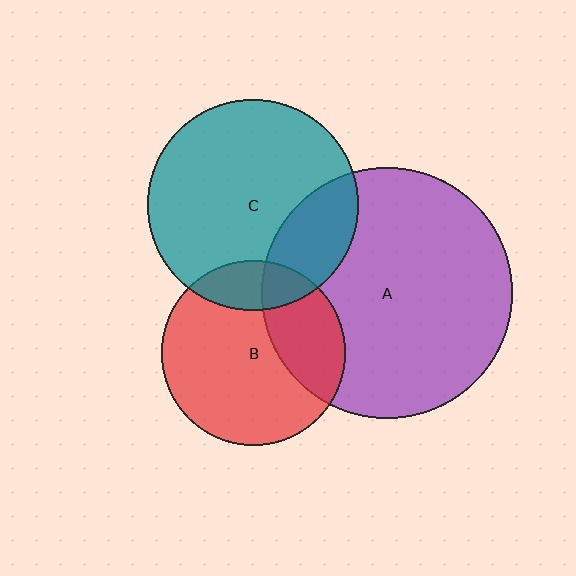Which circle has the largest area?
Circle A (purple).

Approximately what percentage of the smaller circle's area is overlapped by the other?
Approximately 15%.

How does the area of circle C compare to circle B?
Approximately 1.3 times.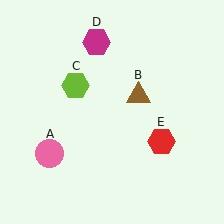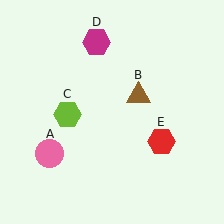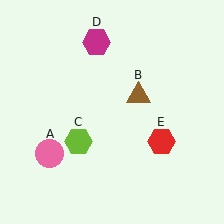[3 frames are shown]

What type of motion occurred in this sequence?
The lime hexagon (object C) rotated counterclockwise around the center of the scene.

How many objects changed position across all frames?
1 object changed position: lime hexagon (object C).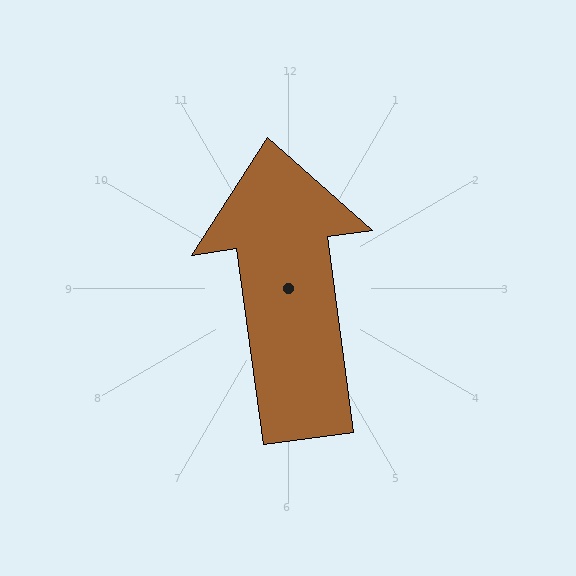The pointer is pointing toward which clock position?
Roughly 12 o'clock.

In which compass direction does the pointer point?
North.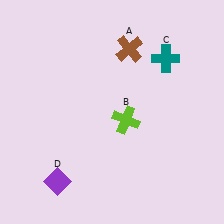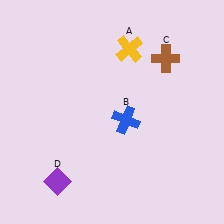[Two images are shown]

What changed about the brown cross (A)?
In Image 1, A is brown. In Image 2, it changed to yellow.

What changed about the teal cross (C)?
In Image 1, C is teal. In Image 2, it changed to brown.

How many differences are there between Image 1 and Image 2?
There are 3 differences between the two images.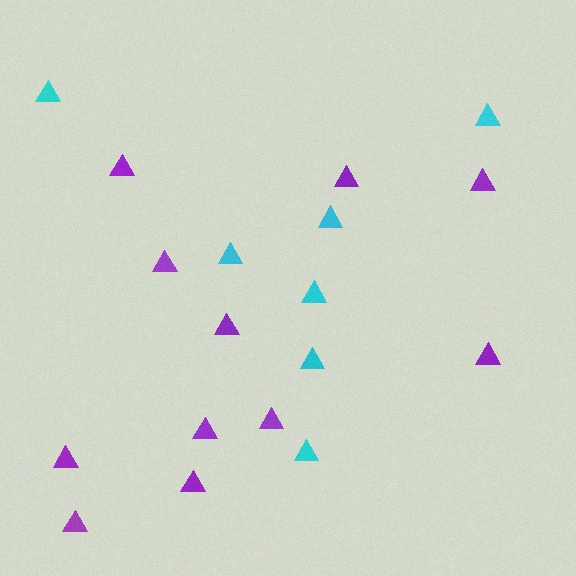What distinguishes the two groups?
There are 2 groups: one group of cyan triangles (7) and one group of purple triangles (11).